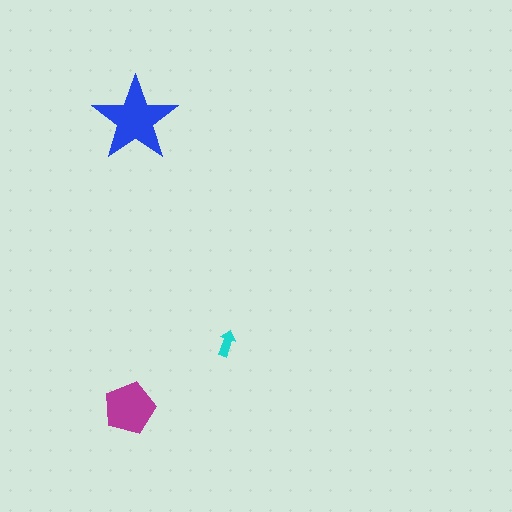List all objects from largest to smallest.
The blue star, the magenta pentagon, the cyan arrow.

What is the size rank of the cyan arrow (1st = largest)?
3rd.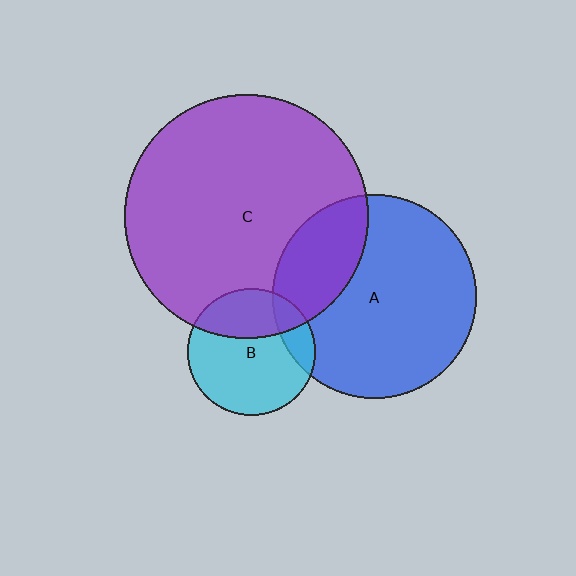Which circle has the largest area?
Circle C (purple).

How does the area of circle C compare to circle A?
Approximately 1.4 times.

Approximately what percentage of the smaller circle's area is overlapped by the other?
Approximately 15%.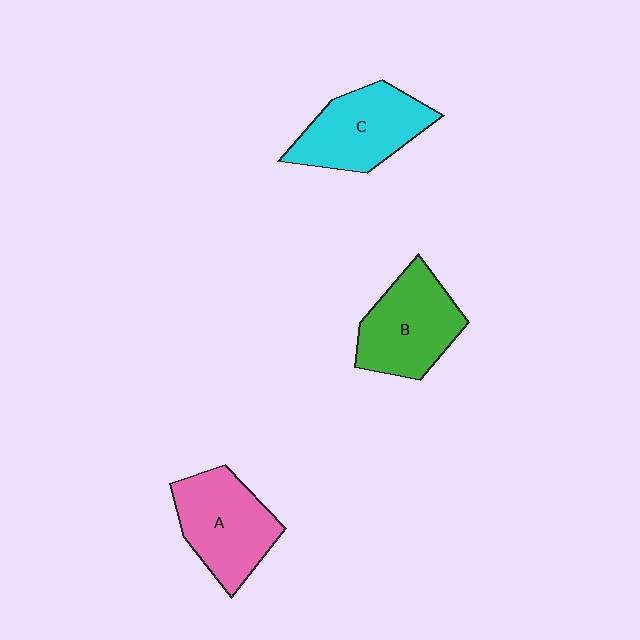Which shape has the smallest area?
Shape B (green).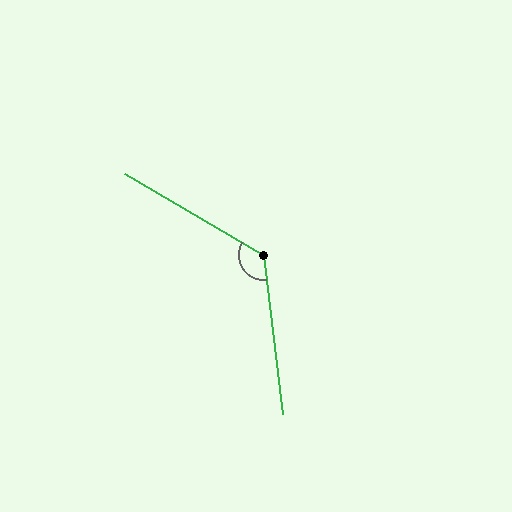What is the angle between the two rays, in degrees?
Approximately 127 degrees.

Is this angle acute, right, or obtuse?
It is obtuse.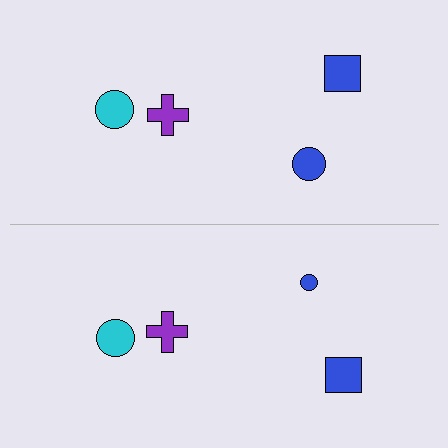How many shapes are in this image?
There are 8 shapes in this image.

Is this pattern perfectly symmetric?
No, the pattern is not perfectly symmetric. The blue circle on the bottom side has a different size than its mirror counterpart.